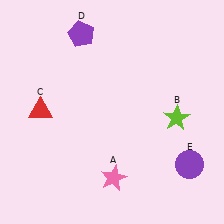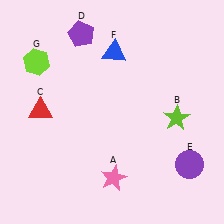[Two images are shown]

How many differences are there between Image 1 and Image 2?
There are 2 differences between the two images.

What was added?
A blue triangle (F), a lime hexagon (G) were added in Image 2.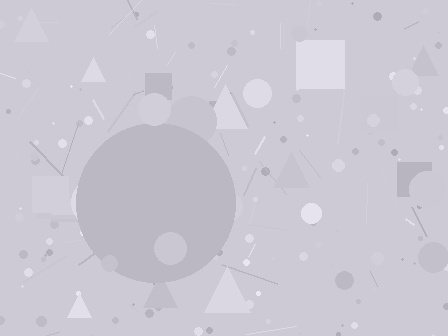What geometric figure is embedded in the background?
A circle is embedded in the background.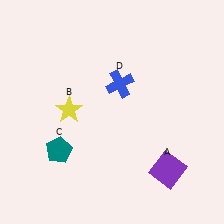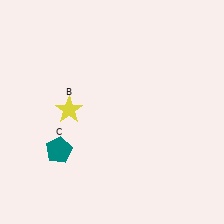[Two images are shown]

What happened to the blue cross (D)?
The blue cross (D) was removed in Image 2. It was in the top-right area of Image 1.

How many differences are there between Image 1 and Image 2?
There are 2 differences between the two images.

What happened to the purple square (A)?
The purple square (A) was removed in Image 2. It was in the bottom-right area of Image 1.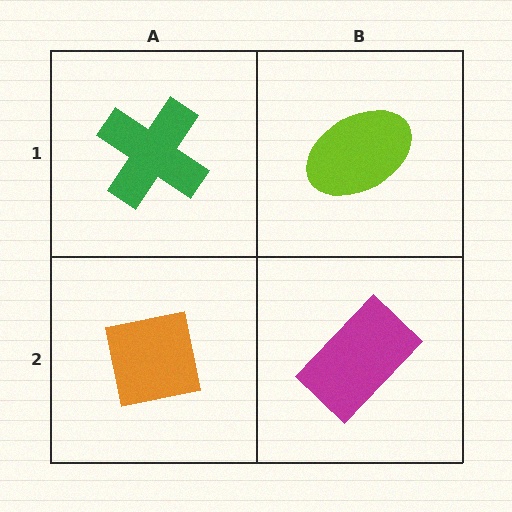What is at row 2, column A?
An orange square.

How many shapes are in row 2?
2 shapes.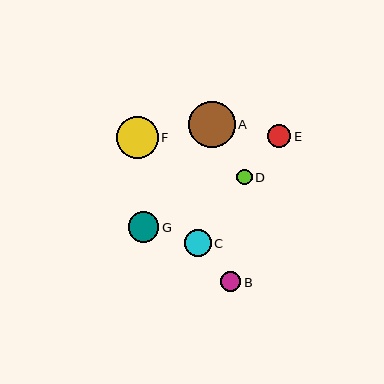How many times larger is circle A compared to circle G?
Circle A is approximately 1.5 times the size of circle G.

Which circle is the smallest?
Circle D is the smallest with a size of approximately 15 pixels.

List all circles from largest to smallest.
From largest to smallest: A, F, G, C, E, B, D.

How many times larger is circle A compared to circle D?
Circle A is approximately 3.0 times the size of circle D.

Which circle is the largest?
Circle A is the largest with a size of approximately 47 pixels.